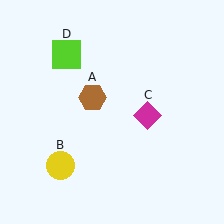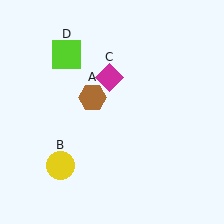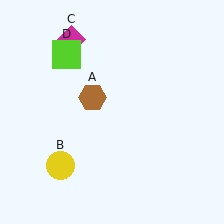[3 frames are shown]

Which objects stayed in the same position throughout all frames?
Brown hexagon (object A) and yellow circle (object B) and lime square (object D) remained stationary.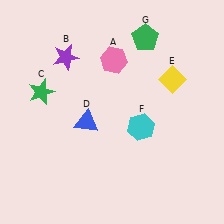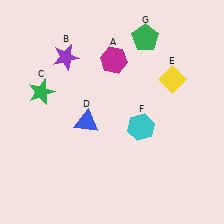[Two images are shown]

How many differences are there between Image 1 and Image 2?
There is 1 difference between the two images.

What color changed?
The hexagon (A) changed from pink in Image 1 to magenta in Image 2.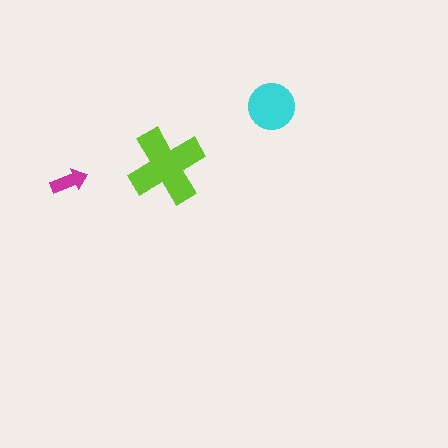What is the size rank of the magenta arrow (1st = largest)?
3rd.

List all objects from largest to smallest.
The lime cross, the cyan circle, the magenta arrow.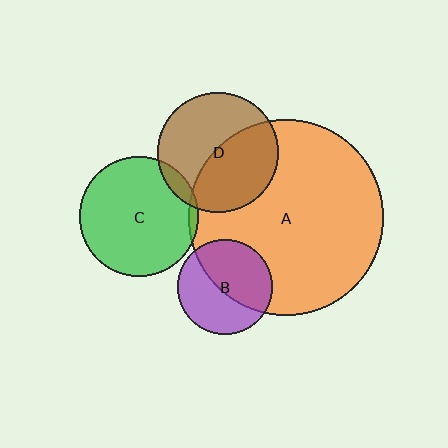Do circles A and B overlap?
Yes.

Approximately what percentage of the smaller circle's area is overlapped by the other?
Approximately 50%.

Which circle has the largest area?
Circle A (orange).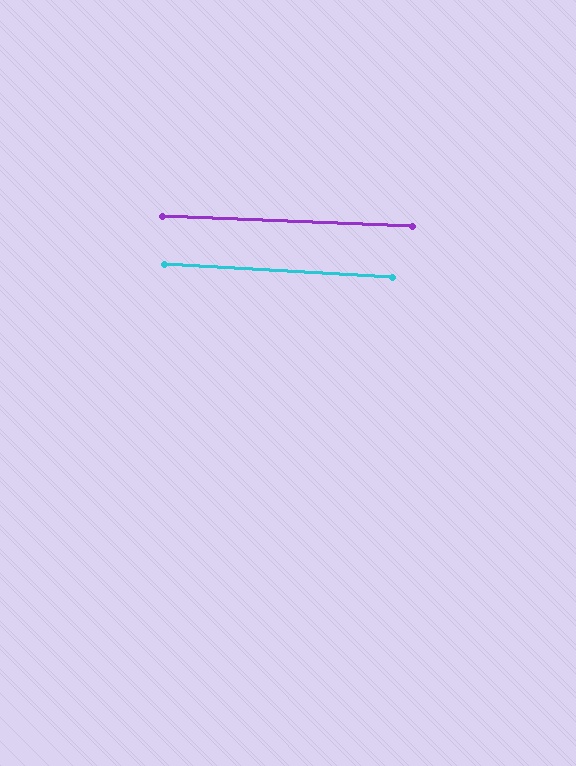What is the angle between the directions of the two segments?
Approximately 1 degree.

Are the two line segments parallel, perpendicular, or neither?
Parallel — their directions differ by only 0.8°.